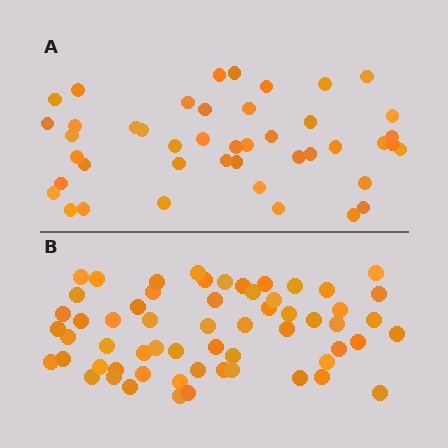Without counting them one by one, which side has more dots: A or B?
Region B (the bottom region) has more dots.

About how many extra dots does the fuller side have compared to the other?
Region B has approximately 15 more dots than region A.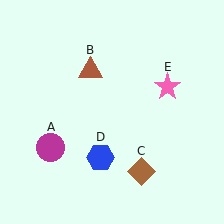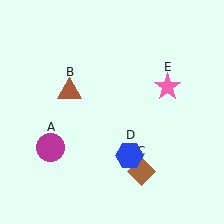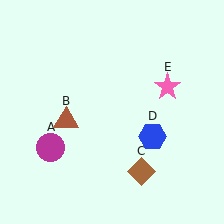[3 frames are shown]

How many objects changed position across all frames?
2 objects changed position: brown triangle (object B), blue hexagon (object D).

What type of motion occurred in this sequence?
The brown triangle (object B), blue hexagon (object D) rotated counterclockwise around the center of the scene.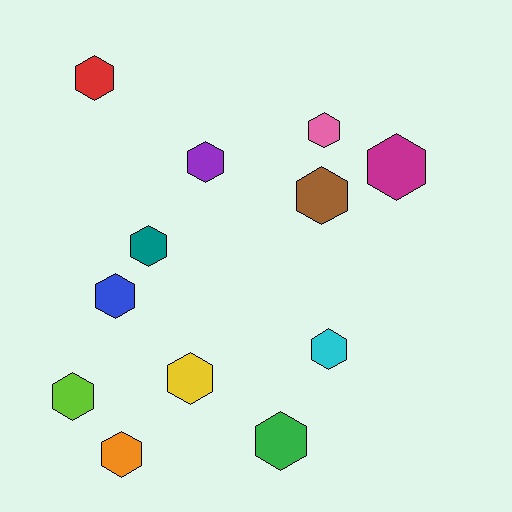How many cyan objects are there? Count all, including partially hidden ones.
There is 1 cyan object.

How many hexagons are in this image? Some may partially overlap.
There are 12 hexagons.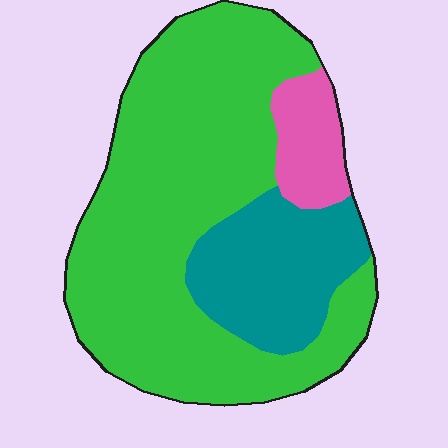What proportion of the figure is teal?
Teal covers 22% of the figure.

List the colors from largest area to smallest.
From largest to smallest: green, teal, pink.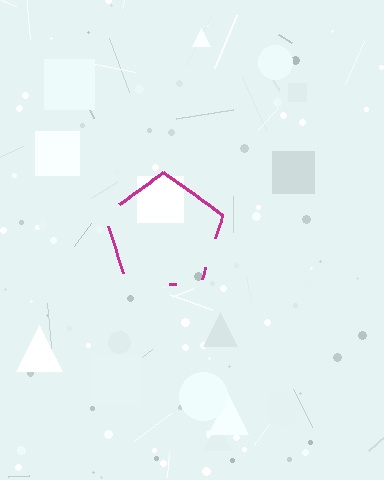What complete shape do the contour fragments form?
The contour fragments form a pentagon.